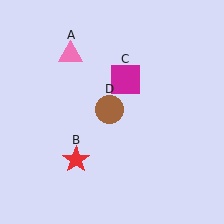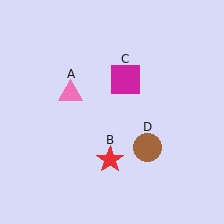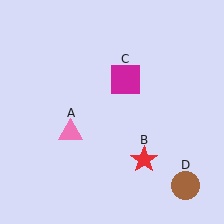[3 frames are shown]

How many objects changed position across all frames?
3 objects changed position: pink triangle (object A), red star (object B), brown circle (object D).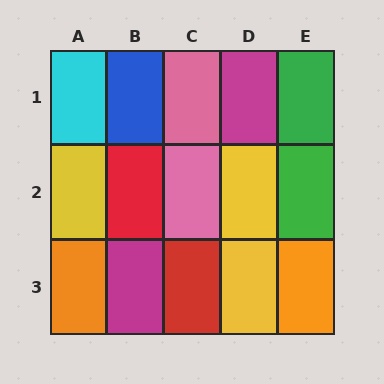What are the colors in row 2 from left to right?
Yellow, red, pink, yellow, green.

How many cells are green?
2 cells are green.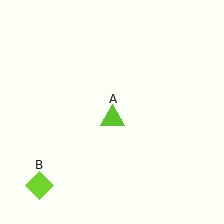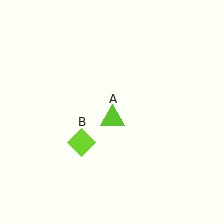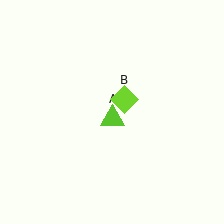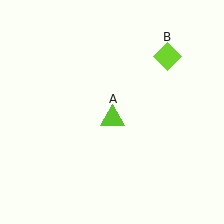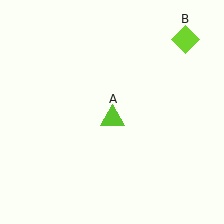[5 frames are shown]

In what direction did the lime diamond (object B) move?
The lime diamond (object B) moved up and to the right.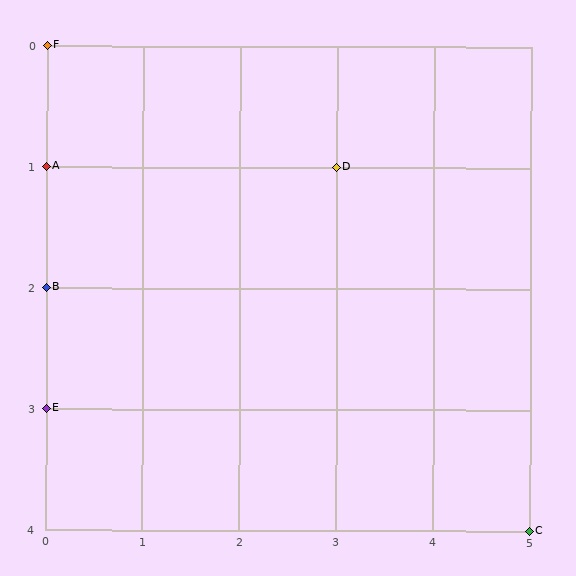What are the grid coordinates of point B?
Point B is at grid coordinates (0, 2).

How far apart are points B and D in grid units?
Points B and D are 3 columns and 1 row apart (about 3.2 grid units diagonally).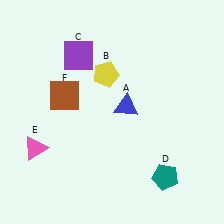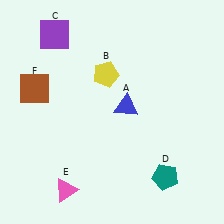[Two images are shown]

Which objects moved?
The objects that moved are: the purple square (C), the pink triangle (E), the brown square (F).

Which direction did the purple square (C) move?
The purple square (C) moved left.